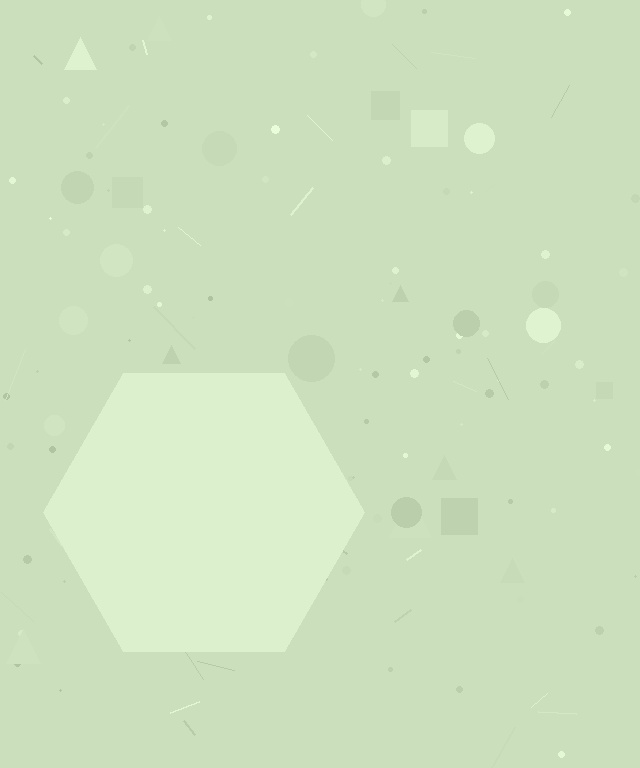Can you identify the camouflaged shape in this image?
The camouflaged shape is a hexagon.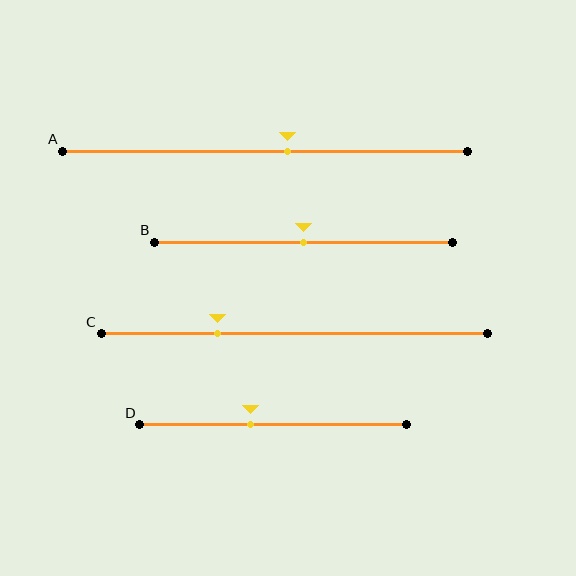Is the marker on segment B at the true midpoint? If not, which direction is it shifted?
Yes, the marker on segment B is at the true midpoint.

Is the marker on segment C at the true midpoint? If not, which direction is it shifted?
No, the marker on segment C is shifted to the left by about 20% of the segment length.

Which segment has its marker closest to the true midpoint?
Segment B has its marker closest to the true midpoint.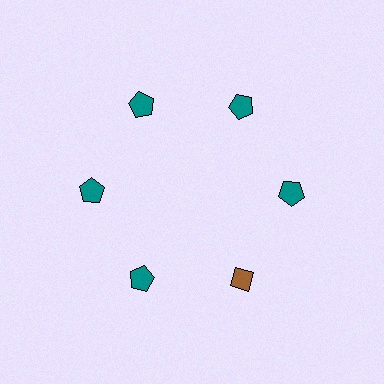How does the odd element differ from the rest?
It differs in both color (brown instead of teal) and shape (diamond instead of pentagon).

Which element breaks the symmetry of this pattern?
The brown diamond at roughly the 5 o'clock position breaks the symmetry. All other shapes are teal pentagons.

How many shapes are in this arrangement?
There are 6 shapes arranged in a ring pattern.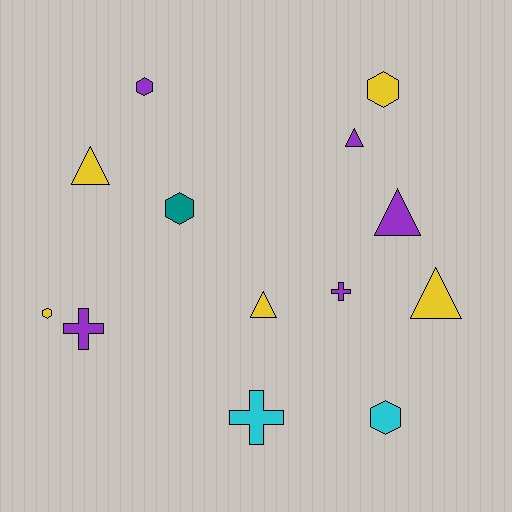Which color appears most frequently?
Yellow, with 5 objects.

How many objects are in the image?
There are 13 objects.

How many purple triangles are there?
There are 2 purple triangles.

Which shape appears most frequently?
Hexagon, with 5 objects.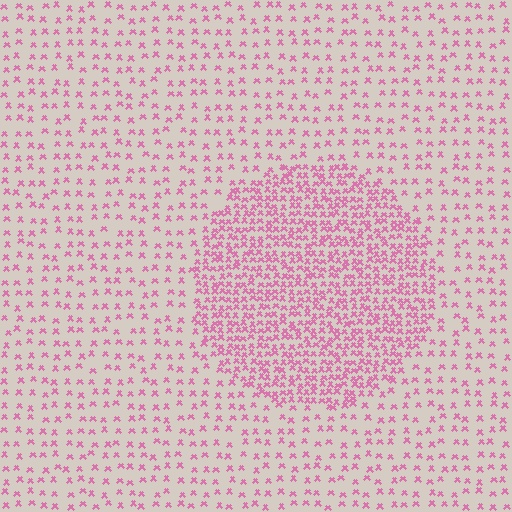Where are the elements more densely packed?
The elements are more densely packed inside the circle boundary.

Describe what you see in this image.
The image contains small pink elements arranged at two different densities. A circle-shaped region is visible where the elements are more densely packed than the surrounding area.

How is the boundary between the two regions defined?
The boundary is defined by a change in element density (approximately 2.6x ratio). All elements are the same color, size, and shape.